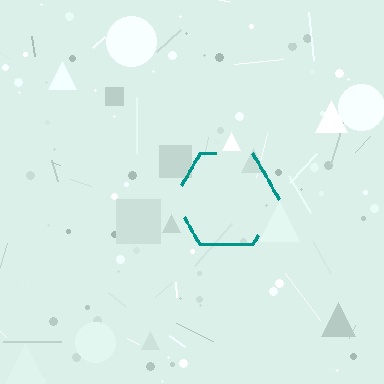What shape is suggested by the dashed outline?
The dashed outline suggests a hexagon.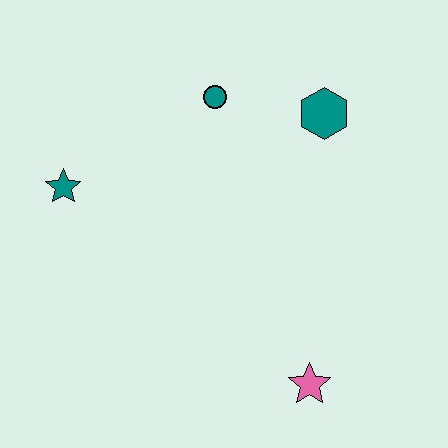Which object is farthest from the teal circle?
The pink star is farthest from the teal circle.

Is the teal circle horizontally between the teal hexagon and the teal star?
Yes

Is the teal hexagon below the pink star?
No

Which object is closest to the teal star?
The teal circle is closest to the teal star.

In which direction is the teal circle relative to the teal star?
The teal circle is to the right of the teal star.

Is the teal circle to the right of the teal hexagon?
No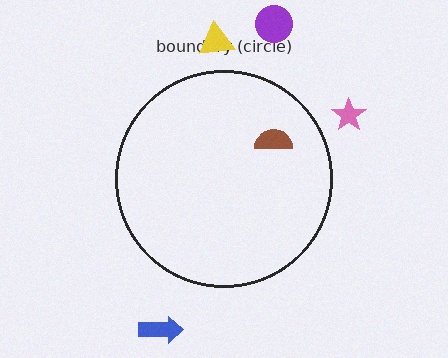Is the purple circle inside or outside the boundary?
Outside.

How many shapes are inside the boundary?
1 inside, 4 outside.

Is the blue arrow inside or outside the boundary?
Outside.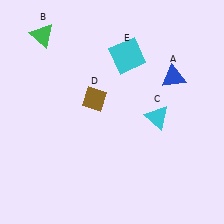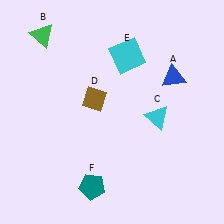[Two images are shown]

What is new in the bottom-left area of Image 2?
A teal pentagon (F) was added in the bottom-left area of Image 2.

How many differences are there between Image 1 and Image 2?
There is 1 difference between the two images.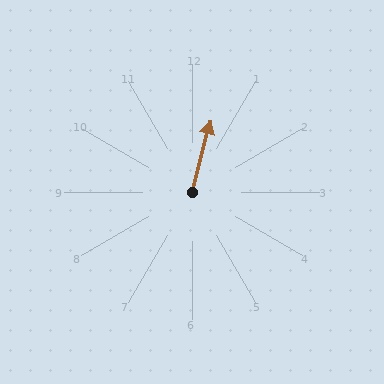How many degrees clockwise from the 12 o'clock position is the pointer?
Approximately 14 degrees.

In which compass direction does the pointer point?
North.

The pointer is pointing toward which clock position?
Roughly 12 o'clock.